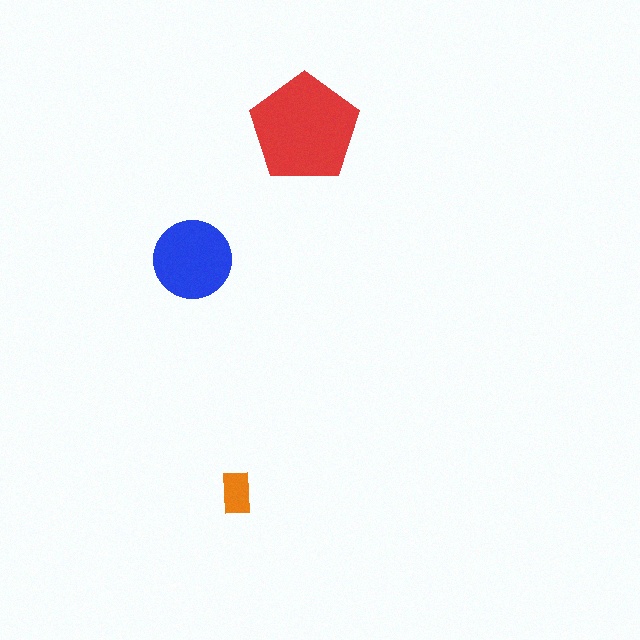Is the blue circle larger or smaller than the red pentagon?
Smaller.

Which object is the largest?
The red pentagon.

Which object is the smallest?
The orange rectangle.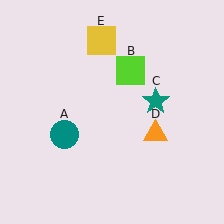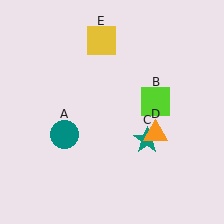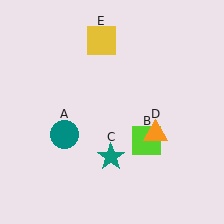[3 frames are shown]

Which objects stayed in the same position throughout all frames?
Teal circle (object A) and orange triangle (object D) and yellow square (object E) remained stationary.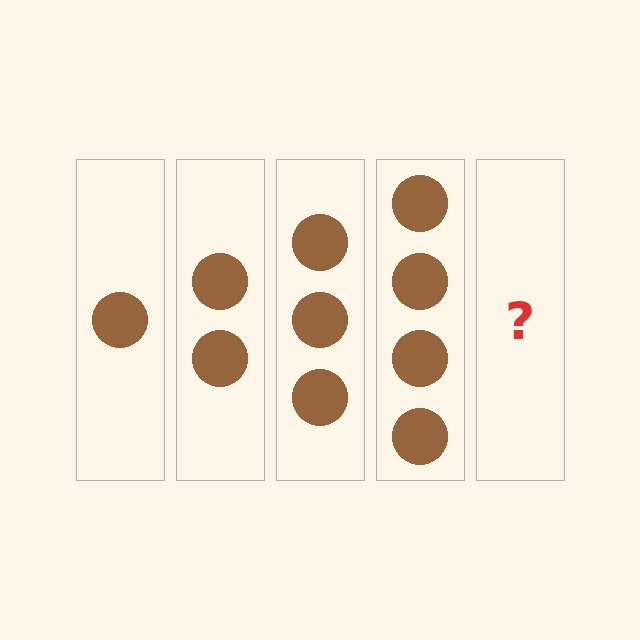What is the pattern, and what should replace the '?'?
The pattern is that each step adds one more circle. The '?' should be 5 circles.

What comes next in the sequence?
The next element should be 5 circles.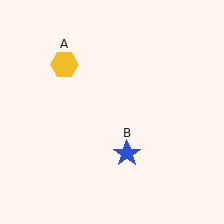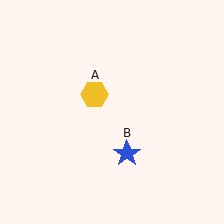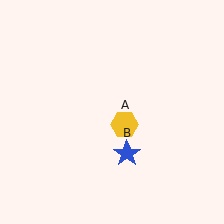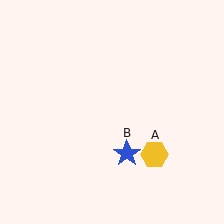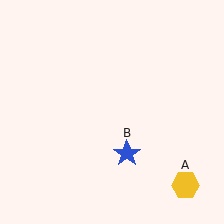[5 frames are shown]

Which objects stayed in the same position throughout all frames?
Blue star (object B) remained stationary.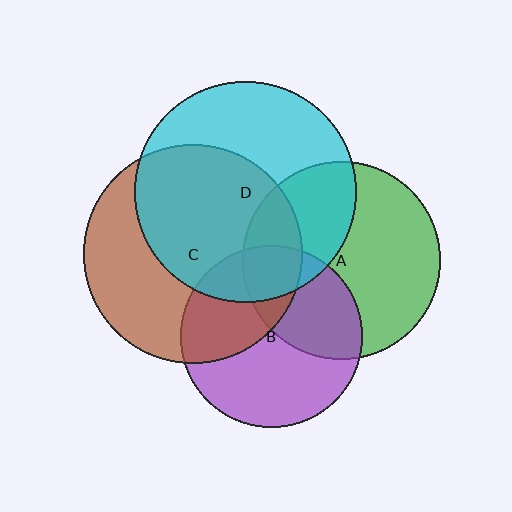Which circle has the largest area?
Circle D (cyan).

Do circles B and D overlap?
Yes.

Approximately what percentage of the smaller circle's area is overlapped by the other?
Approximately 20%.